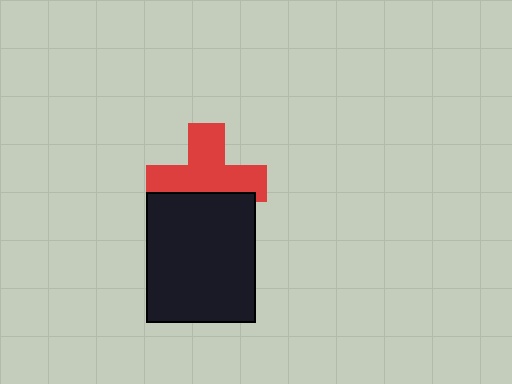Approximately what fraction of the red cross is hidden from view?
Roughly 36% of the red cross is hidden behind the black rectangle.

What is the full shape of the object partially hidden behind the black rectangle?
The partially hidden object is a red cross.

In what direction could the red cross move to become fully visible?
The red cross could move up. That would shift it out from behind the black rectangle entirely.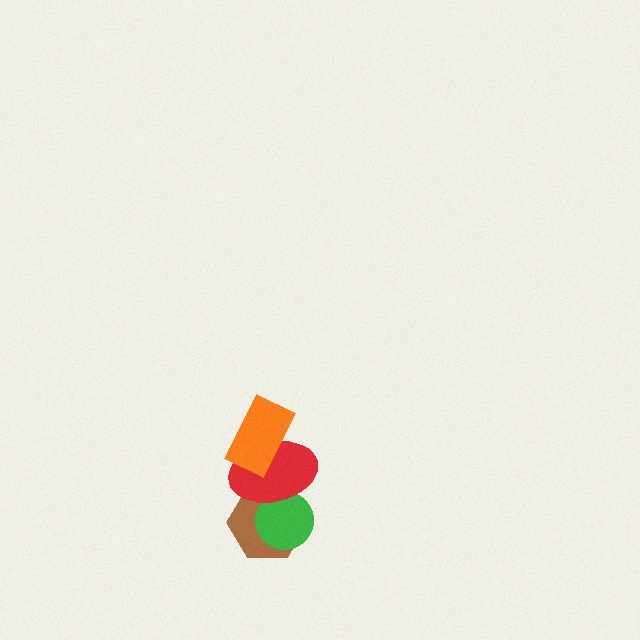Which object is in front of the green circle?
The red ellipse is in front of the green circle.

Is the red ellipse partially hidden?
Yes, it is partially covered by another shape.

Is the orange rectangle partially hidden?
No, no other shape covers it.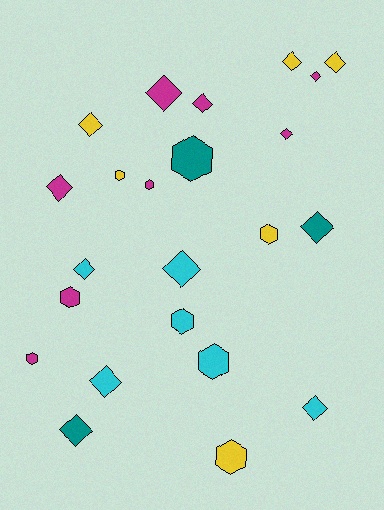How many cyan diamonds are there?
There are 4 cyan diamonds.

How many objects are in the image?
There are 23 objects.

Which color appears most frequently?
Magenta, with 8 objects.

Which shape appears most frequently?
Diamond, with 14 objects.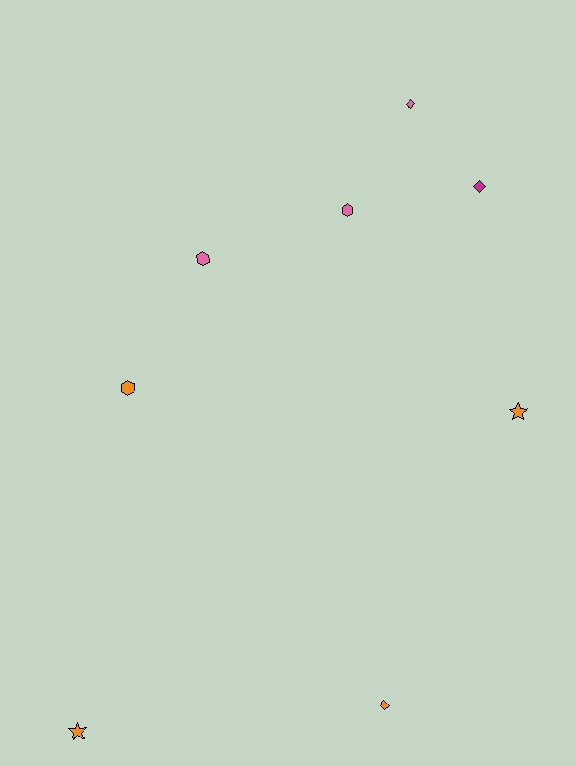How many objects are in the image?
There are 8 objects.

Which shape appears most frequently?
Hexagon, with 3 objects.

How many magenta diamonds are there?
There is 1 magenta diamond.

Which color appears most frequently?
Orange, with 4 objects.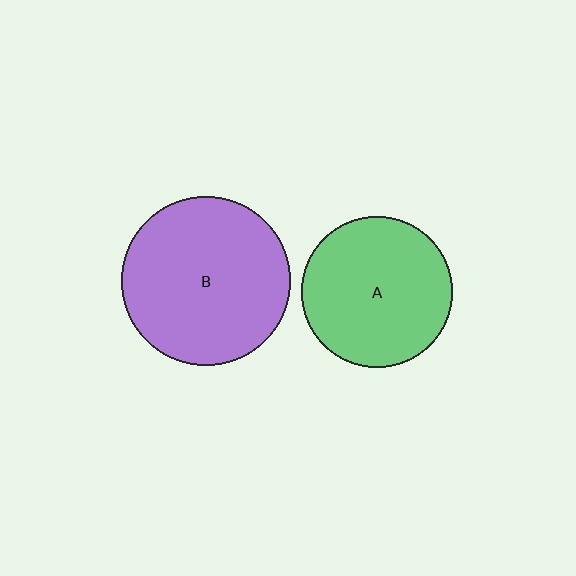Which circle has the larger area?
Circle B (purple).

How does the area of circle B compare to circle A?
Approximately 1.3 times.